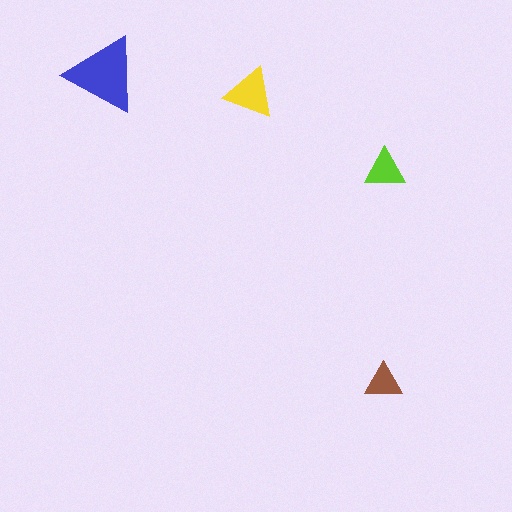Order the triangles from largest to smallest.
the blue one, the yellow one, the lime one, the brown one.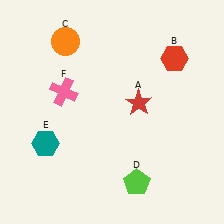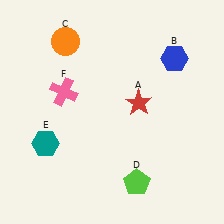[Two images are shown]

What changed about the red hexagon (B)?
In Image 1, B is red. In Image 2, it changed to blue.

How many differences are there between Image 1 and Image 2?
There is 1 difference between the two images.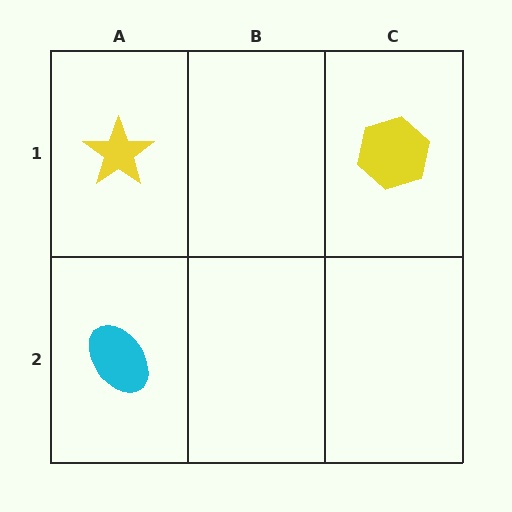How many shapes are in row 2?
1 shape.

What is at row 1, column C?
A yellow hexagon.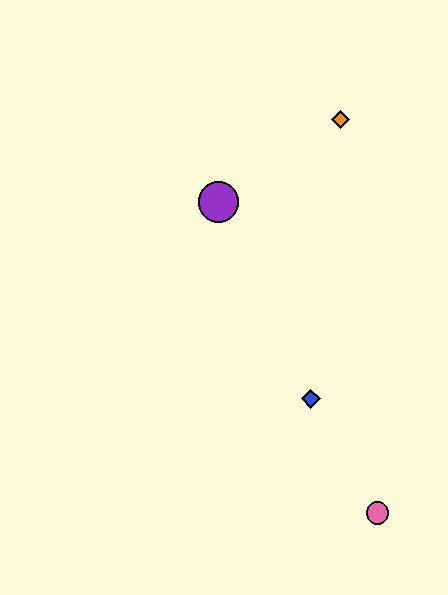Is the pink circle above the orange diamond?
No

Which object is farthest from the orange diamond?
The pink circle is farthest from the orange diamond.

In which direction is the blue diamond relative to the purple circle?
The blue diamond is below the purple circle.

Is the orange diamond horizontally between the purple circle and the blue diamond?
No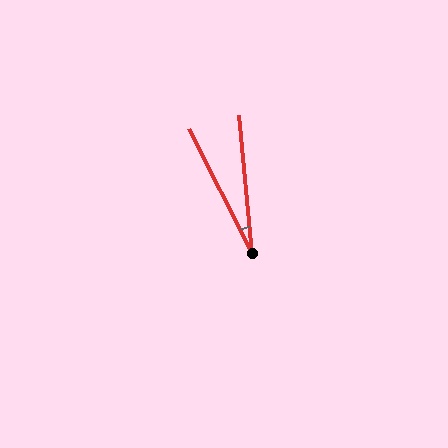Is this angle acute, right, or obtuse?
It is acute.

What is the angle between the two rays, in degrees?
Approximately 21 degrees.